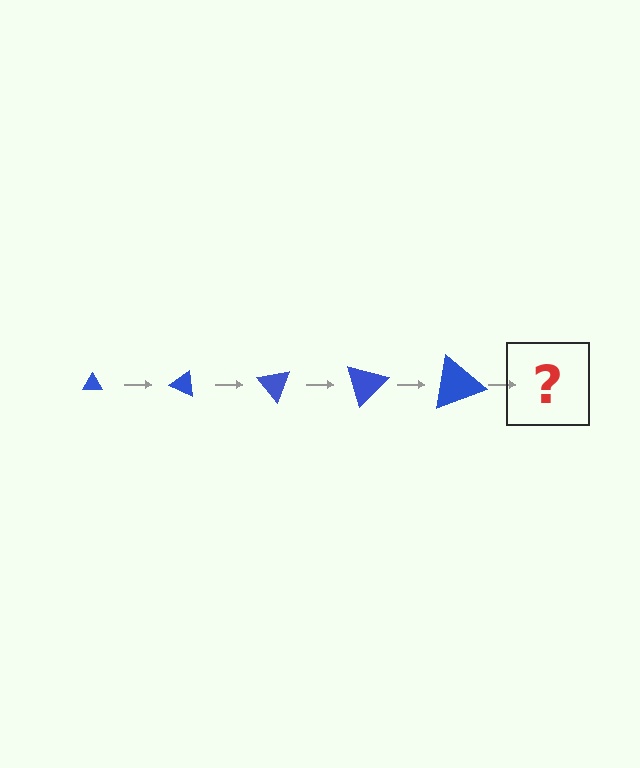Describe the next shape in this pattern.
It should be a triangle, larger than the previous one and rotated 125 degrees from the start.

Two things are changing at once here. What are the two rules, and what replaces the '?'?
The two rules are that the triangle grows larger each step and it rotates 25 degrees each step. The '?' should be a triangle, larger than the previous one and rotated 125 degrees from the start.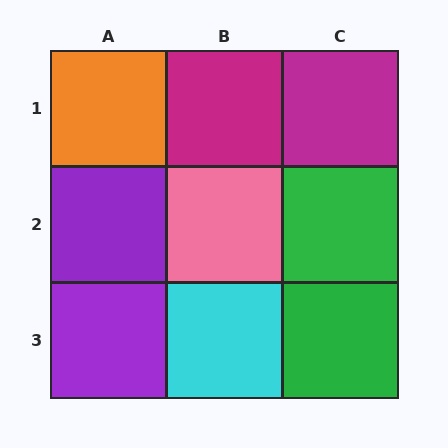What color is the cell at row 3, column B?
Cyan.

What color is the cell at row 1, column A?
Orange.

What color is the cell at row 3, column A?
Purple.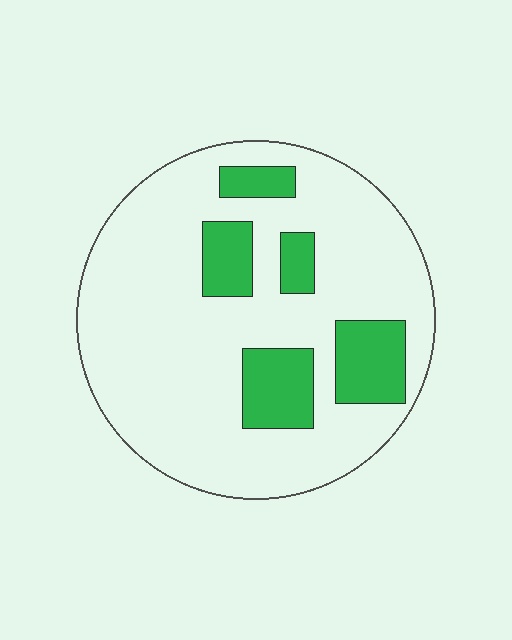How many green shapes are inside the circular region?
5.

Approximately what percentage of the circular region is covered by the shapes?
Approximately 20%.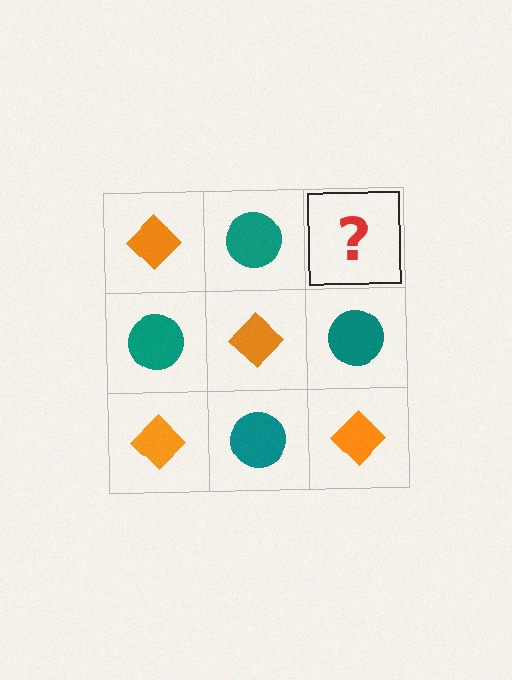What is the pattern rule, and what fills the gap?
The rule is that it alternates orange diamond and teal circle in a checkerboard pattern. The gap should be filled with an orange diamond.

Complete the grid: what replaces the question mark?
The question mark should be replaced with an orange diamond.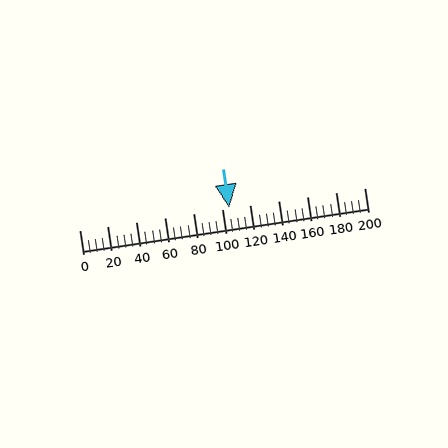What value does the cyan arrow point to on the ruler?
The cyan arrow points to approximately 105.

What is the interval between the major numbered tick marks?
The major tick marks are spaced 20 units apart.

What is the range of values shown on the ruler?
The ruler shows values from 0 to 200.